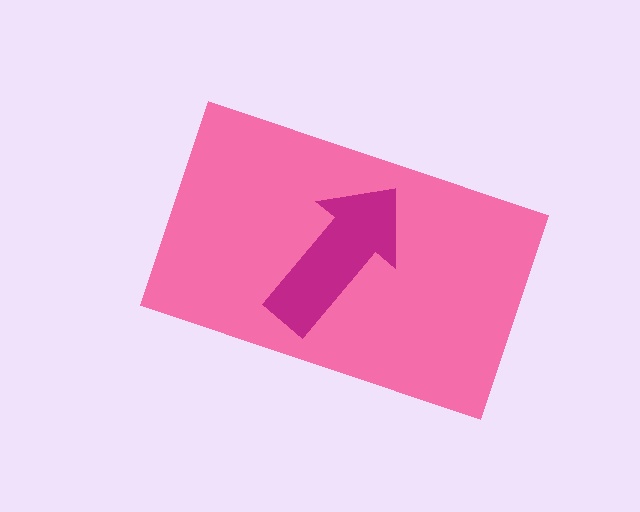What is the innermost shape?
The magenta arrow.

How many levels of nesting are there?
2.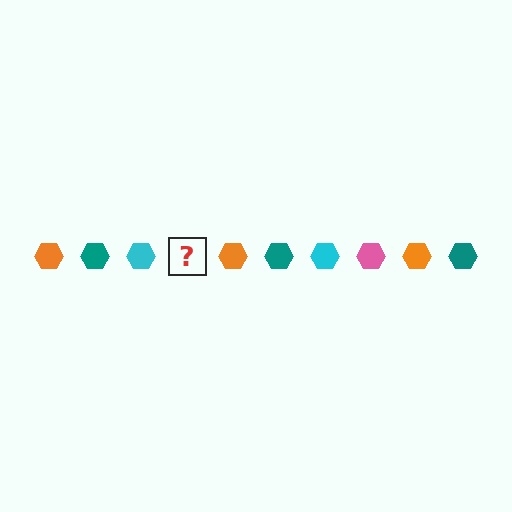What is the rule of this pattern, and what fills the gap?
The rule is that the pattern cycles through orange, teal, cyan, pink hexagons. The gap should be filled with a pink hexagon.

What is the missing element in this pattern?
The missing element is a pink hexagon.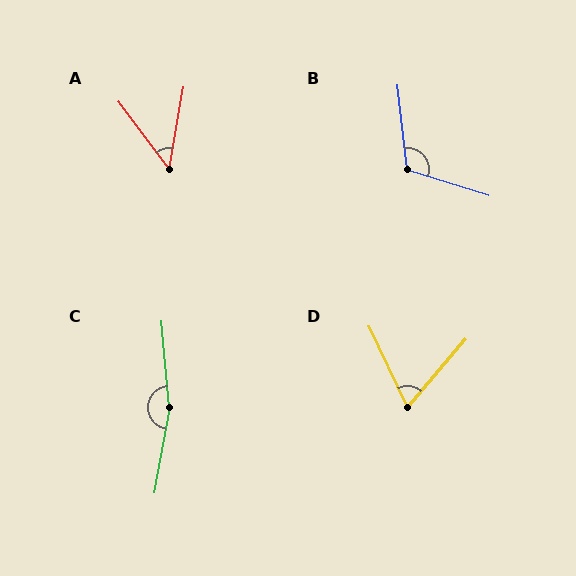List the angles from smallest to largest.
A (47°), D (66°), B (114°), C (165°).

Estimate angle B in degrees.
Approximately 114 degrees.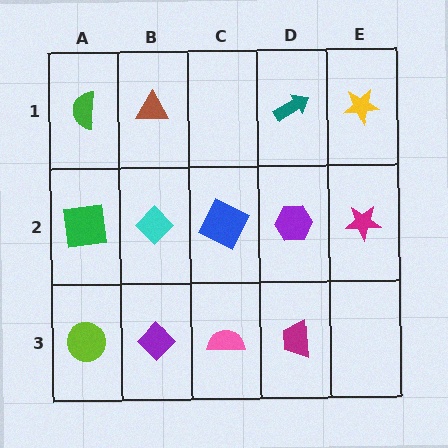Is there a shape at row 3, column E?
No, that cell is empty.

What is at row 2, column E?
A magenta star.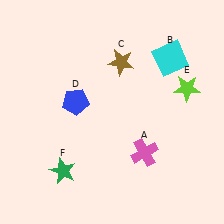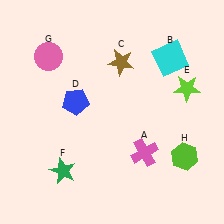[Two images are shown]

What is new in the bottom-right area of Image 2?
A lime hexagon (H) was added in the bottom-right area of Image 2.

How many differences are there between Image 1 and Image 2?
There are 2 differences between the two images.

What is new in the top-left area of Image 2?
A pink circle (G) was added in the top-left area of Image 2.